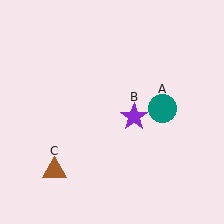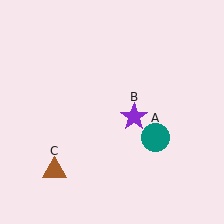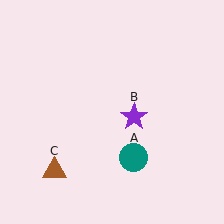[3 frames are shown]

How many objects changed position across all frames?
1 object changed position: teal circle (object A).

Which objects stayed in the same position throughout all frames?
Purple star (object B) and brown triangle (object C) remained stationary.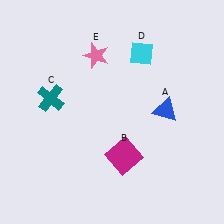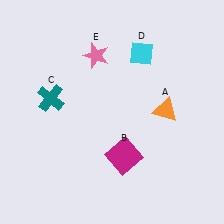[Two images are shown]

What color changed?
The triangle (A) changed from blue in Image 1 to orange in Image 2.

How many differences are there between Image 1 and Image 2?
There is 1 difference between the two images.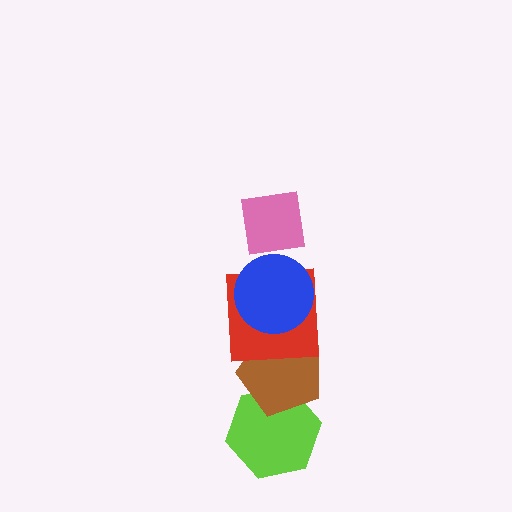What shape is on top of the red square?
The blue circle is on top of the red square.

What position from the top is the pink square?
The pink square is 1st from the top.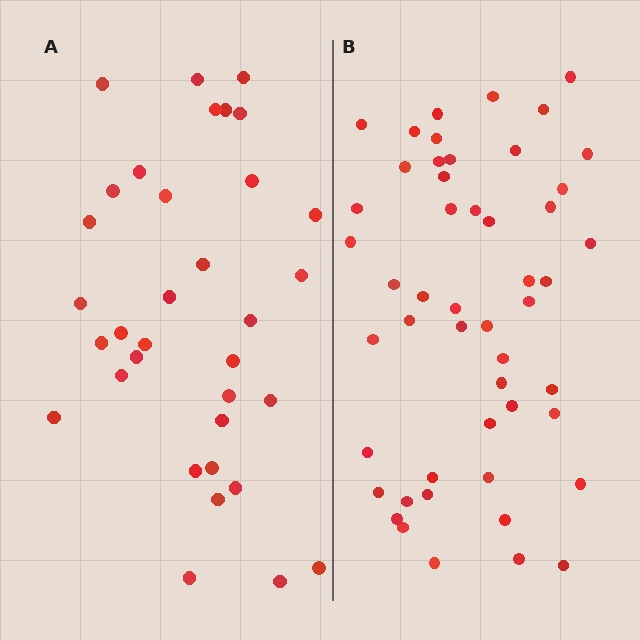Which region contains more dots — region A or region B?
Region B (the right region) has more dots.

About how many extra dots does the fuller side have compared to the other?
Region B has approximately 15 more dots than region A.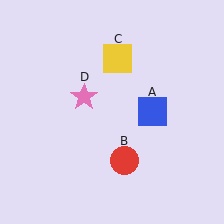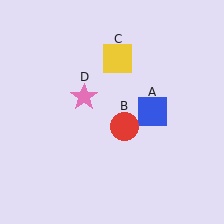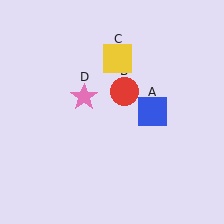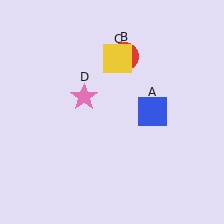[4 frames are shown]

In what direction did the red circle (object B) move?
The red circle (object B) moved up.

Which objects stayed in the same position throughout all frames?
Blue square (object A) and yellow square (object C) and pink star (object D) remained stationary.